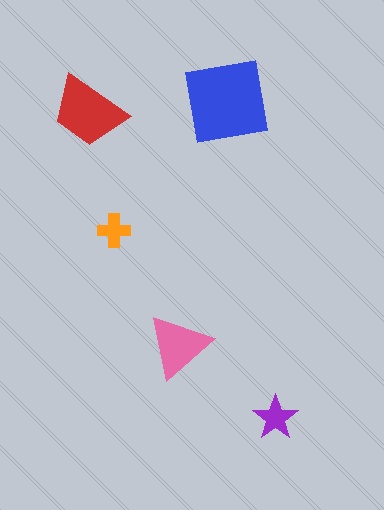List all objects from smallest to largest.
The orange cross, the purple star, the pink triangle, the red trapezoid, the blue square.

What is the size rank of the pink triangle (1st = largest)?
3rd.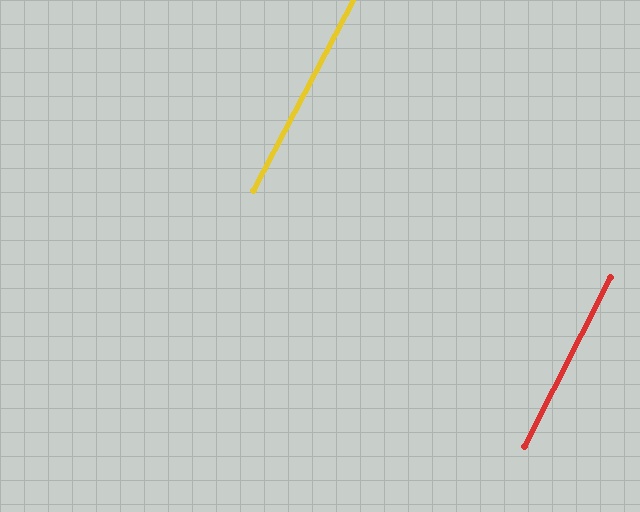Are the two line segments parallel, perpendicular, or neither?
Parallel — their directions differ by only 0.6°.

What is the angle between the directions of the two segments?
Approximately 1 degree.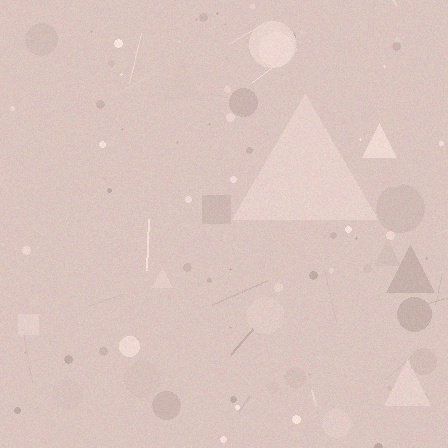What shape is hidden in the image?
A triangle is hidden in the image.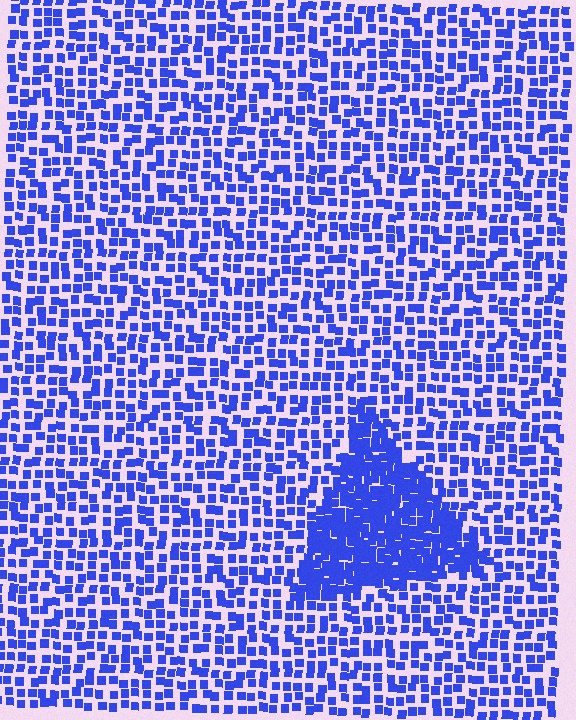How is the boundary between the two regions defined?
The boundary is defined by a change in element density (approximately 2.2x ratio). All elements are the same color, size, and shape.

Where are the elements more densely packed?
The elements are more densely packed inside the triangle boundary.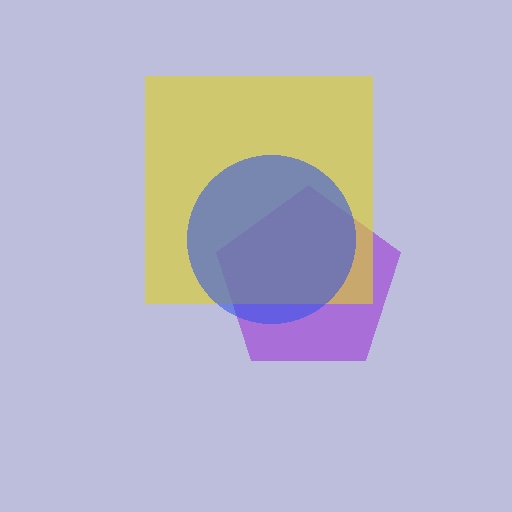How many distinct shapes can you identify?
There are 3 distinct shapes: a purple pentagon, a yellow square, a blue circle.